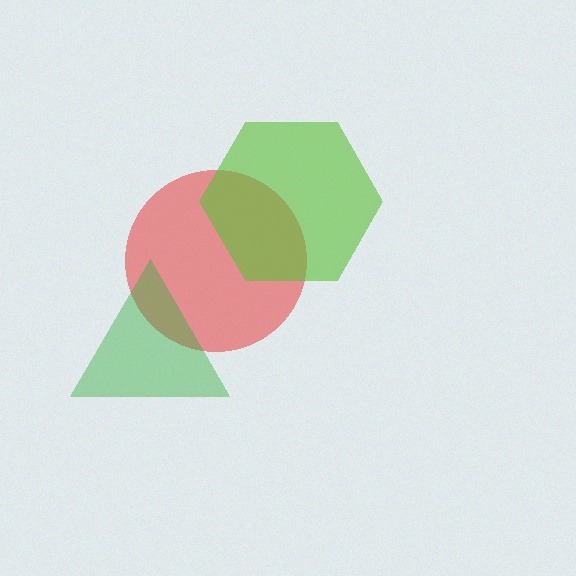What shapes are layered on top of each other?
The layered shapes are: a red circle, a lime hexagon, a green triangle.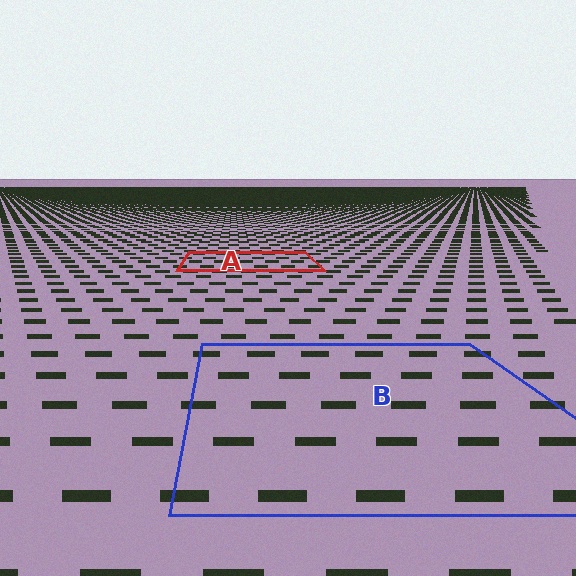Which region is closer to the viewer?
Region B is closer. The texture elements there are larger and more spread out.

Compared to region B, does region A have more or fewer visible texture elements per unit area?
Region A has more texture elements per unit area — they are packed more densely because it is farther away.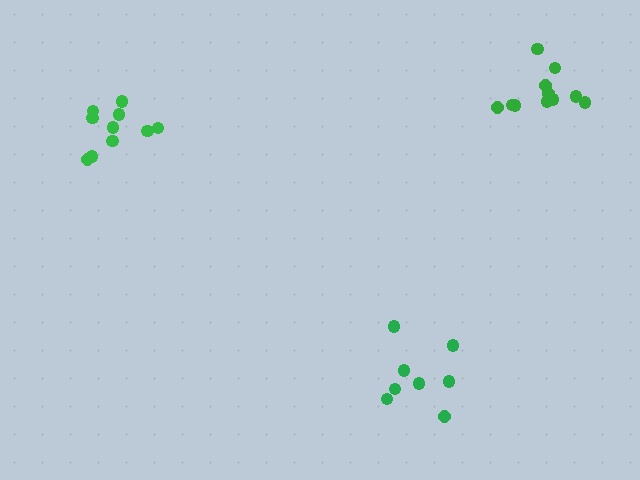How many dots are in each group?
Group 1: 10 dots, Group 2: 11 dots, Group 3: 8 dots (29 total).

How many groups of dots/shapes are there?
There are 3 groups.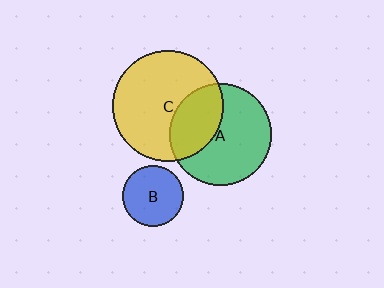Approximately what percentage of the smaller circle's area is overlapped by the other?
Approximately 35%.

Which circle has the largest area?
Circle C (yellow).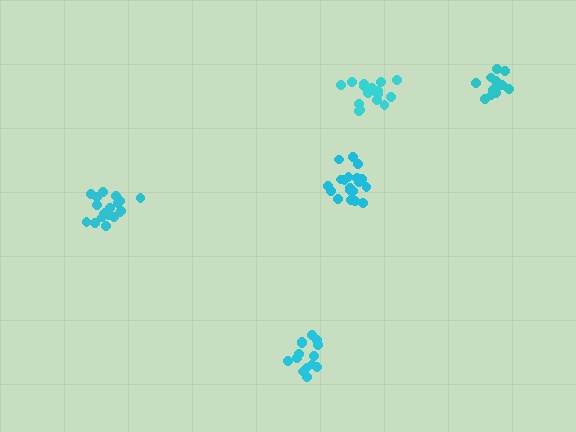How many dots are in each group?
Group 1: 19 dots, Group 2: 14 dots, Group 3: 16 dots, Group 4: 20 dots, Group 5: 14 dots (83 total).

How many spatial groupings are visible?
There are 5 spatial groupings.